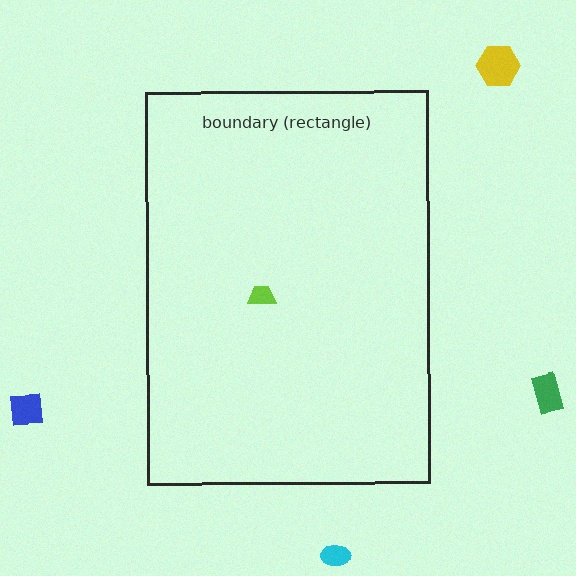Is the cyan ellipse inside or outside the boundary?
Outside.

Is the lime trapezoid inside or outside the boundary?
Inside.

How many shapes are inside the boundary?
1 inside, 4 outside.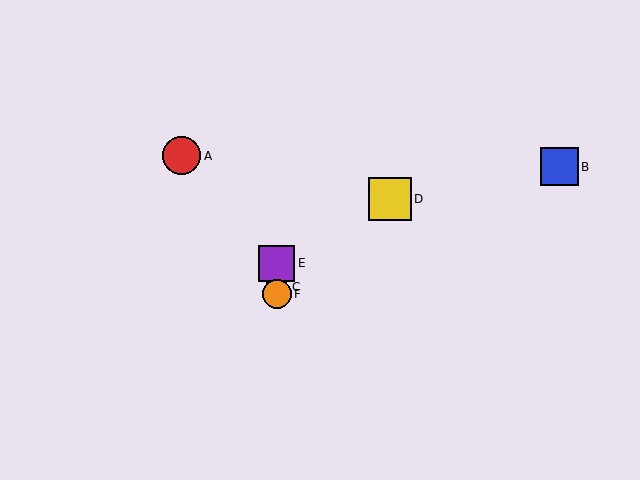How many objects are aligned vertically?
3 objects (C, E, F) are aligned vertically.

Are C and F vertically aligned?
Yes, both are at x≈277.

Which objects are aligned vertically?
Objects C, E, F are aligned vertically.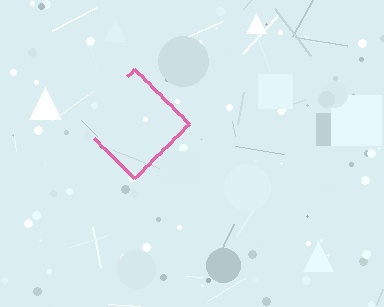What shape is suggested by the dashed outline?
The dashed outline suggests a diamond.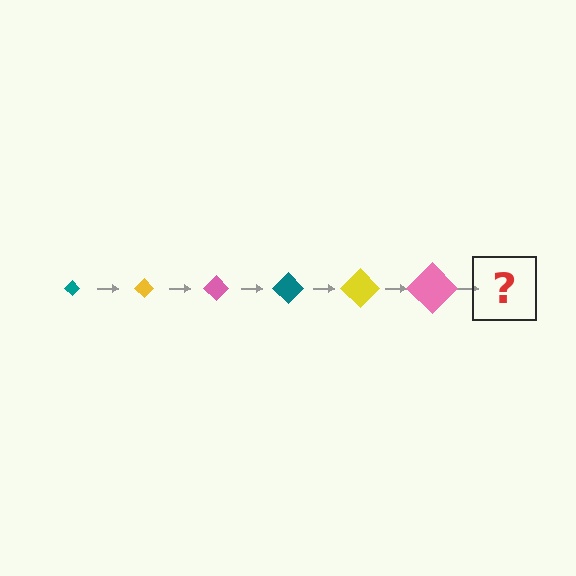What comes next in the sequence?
The next element should be a teal diamond, larger than the previous one.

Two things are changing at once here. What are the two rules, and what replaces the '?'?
The two rules are that the diamond grows larger each step and the color cycles through teal, yellow, and pink. The '?' should be a teal diamond, larger than the previous one.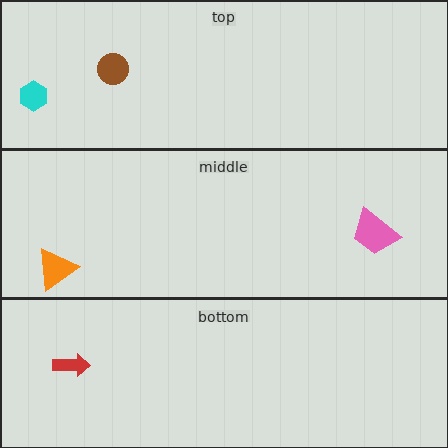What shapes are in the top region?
The brown circle, the cyan hexagon.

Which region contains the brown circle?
The top region.